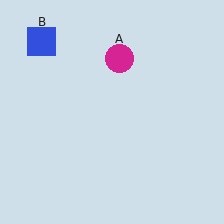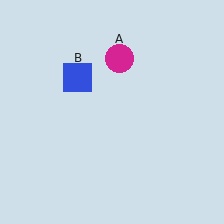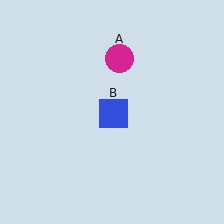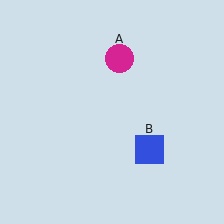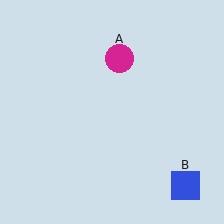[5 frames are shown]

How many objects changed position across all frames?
1 object changed position: blue square (object B).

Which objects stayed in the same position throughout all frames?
Magenta circle (object A) remained stationary.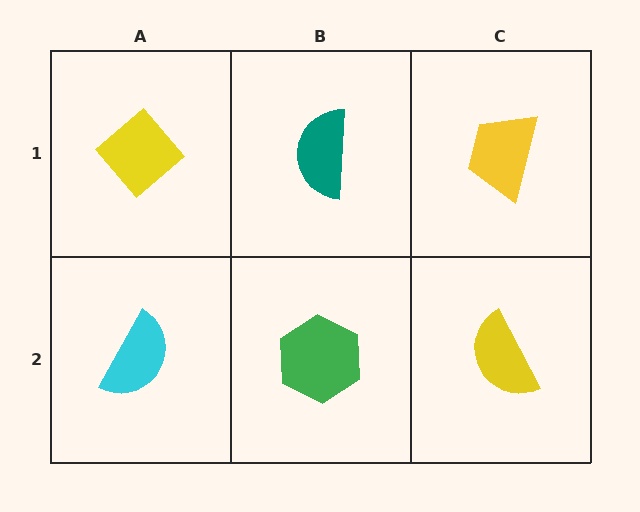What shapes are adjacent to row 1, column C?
A yellow semicircle (row 2, column C), a teal semicircle (row 1, column B).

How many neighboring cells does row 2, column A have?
2.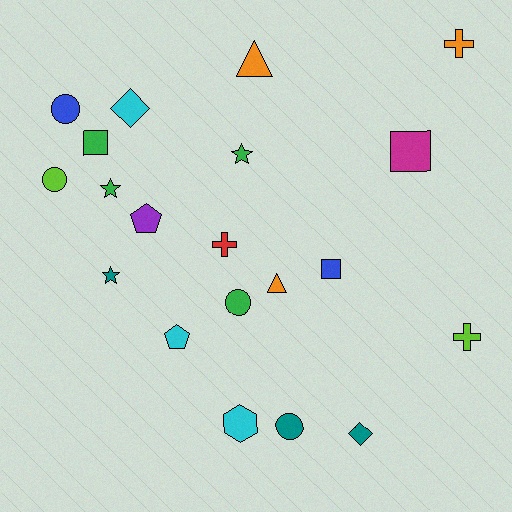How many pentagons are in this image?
There are 2 pentagons.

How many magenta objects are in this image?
There is 1 magenta object.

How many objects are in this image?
There are 20 objects.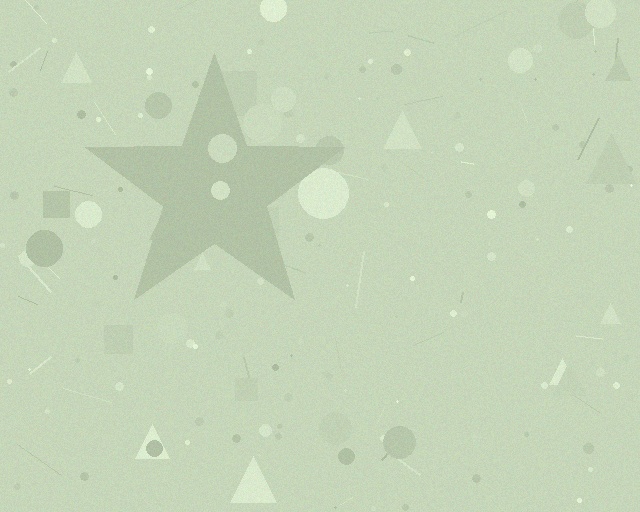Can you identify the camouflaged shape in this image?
The camouflaged shape is a star.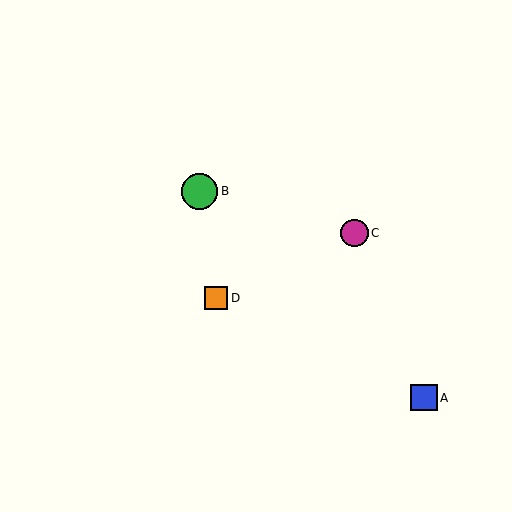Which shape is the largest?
The green circle (labeled B) is the largest.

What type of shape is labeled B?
Shape B is a green circle.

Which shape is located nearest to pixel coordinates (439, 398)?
The blue square (labeled A) at (424, 398) is nearest to that location.